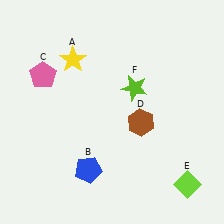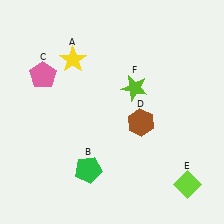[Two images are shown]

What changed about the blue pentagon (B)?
In Image 1, B is blue. In Image 2, it changed to green.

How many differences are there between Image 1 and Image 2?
There is 1 difference between the two images.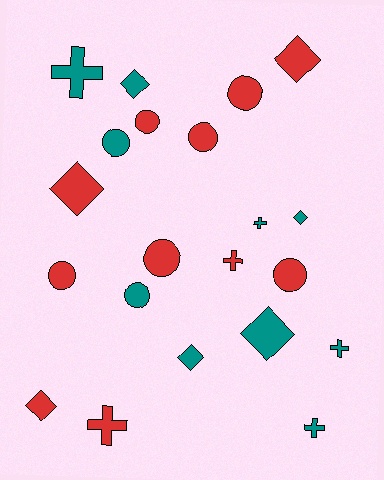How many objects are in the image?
There are 21 objects.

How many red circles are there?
There are 6 red circles.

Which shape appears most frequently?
Circle, with 8 objects.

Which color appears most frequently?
Red, with 11 objects.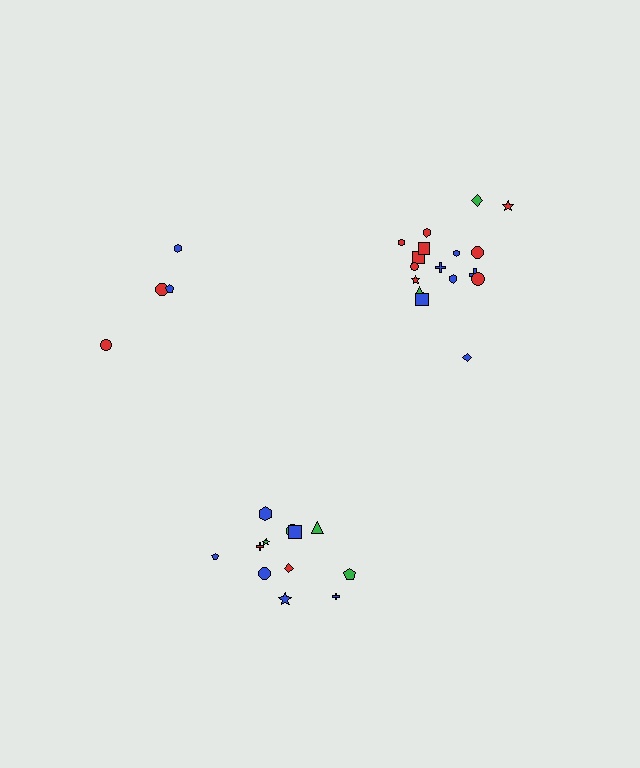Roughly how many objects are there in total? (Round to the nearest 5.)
Roughly 35 objects in total.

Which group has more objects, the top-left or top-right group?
The top-right group.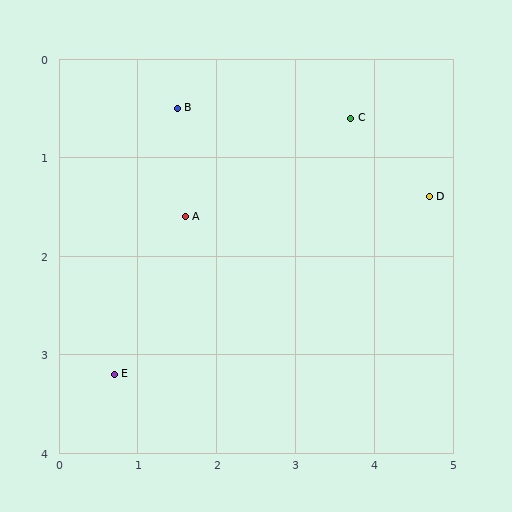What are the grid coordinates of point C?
Point C is at approximately (3.7, 0.6).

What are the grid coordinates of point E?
Point E is at approximately (0.7, 3.2).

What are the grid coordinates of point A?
Point A is at approximately (1.6, 1.6).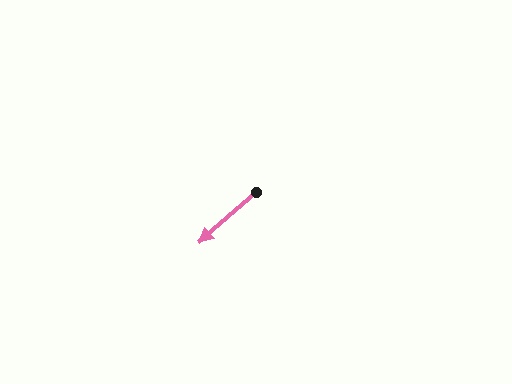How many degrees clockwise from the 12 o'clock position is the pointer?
Approximately 229 degrees.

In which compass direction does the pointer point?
Southwest.